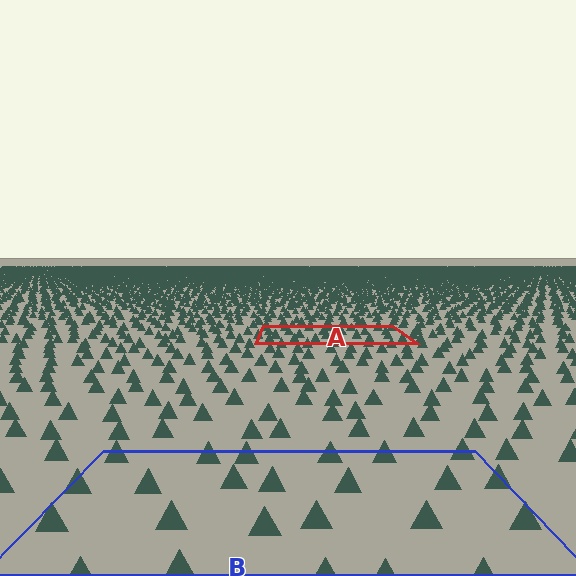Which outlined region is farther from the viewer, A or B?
Region A is farther from the viewer — the texture elements inside it appear smaller and more densely packed.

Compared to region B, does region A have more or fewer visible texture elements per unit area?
Region A has more texture elements per unit area — they are packed more densely because it is farther away.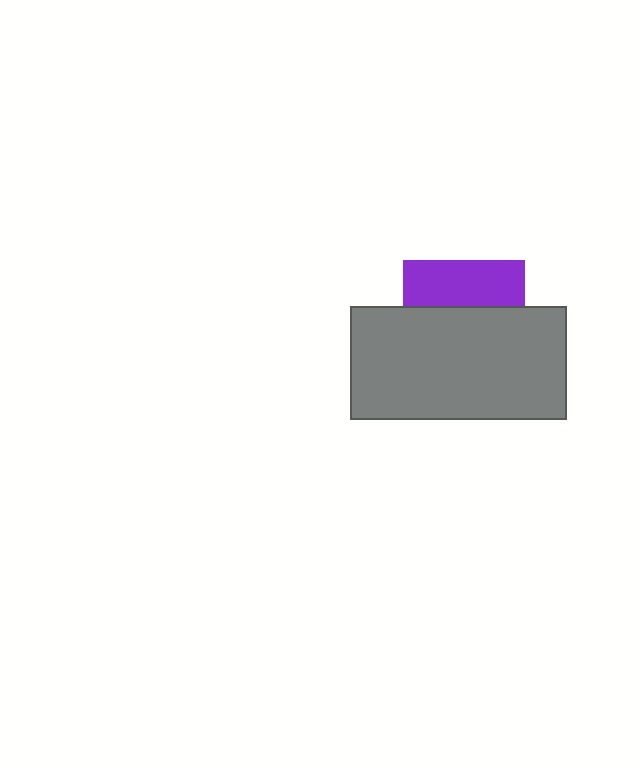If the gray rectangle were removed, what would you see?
You would see the complete purple square.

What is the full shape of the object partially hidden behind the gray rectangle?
The partially hidden object is a purple square.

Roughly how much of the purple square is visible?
A small part of it is visible (roughly 37%).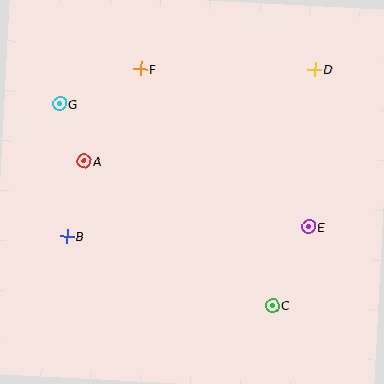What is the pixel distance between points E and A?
The distance between E and A is 234 pixels.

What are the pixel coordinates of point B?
Point B is at (67, 236).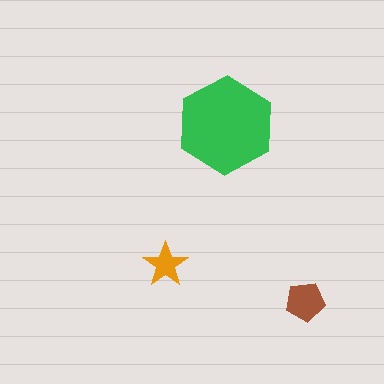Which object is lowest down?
The brown pentagon is bottommost.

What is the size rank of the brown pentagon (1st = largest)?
2nd.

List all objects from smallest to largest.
The orange star, the brown pentagon, the green hexagon.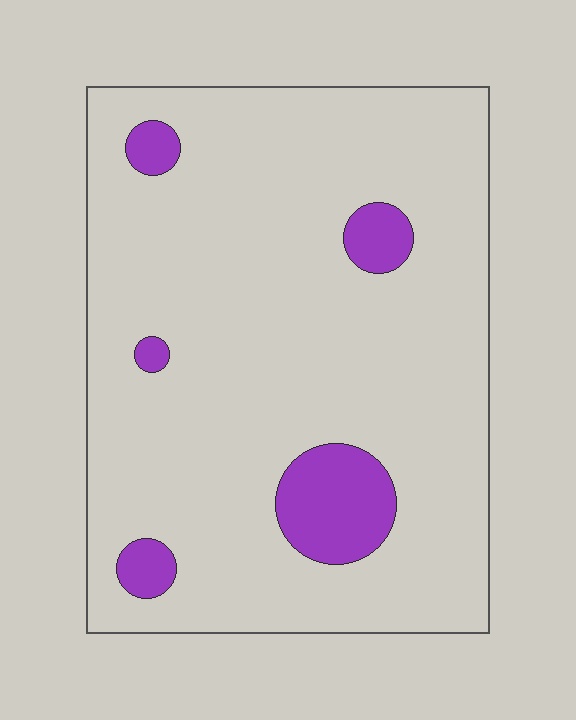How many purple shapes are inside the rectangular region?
5.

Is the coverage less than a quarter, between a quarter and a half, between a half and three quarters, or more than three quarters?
Less than a quarter.